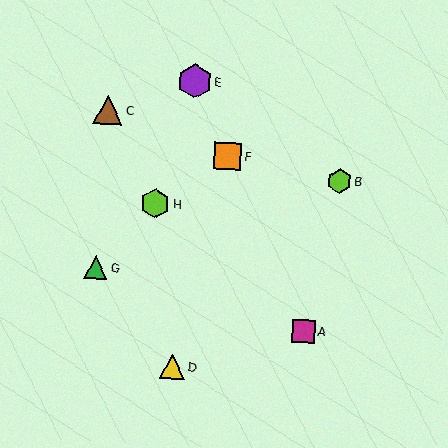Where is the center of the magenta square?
The center of the magenta square is at (304, 331).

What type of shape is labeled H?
Shape H is a lime hexagon.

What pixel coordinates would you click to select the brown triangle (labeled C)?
Click at (108, 110) to select the brown triangle C.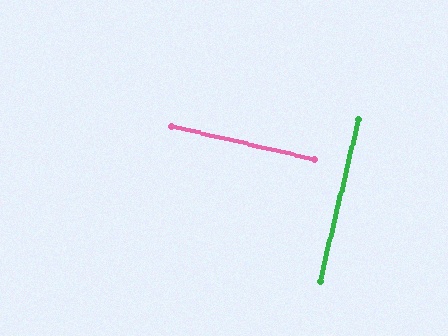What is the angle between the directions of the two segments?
Approximately 89 degrees.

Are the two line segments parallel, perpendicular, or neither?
Perpendicular — they meet at approximately 89°.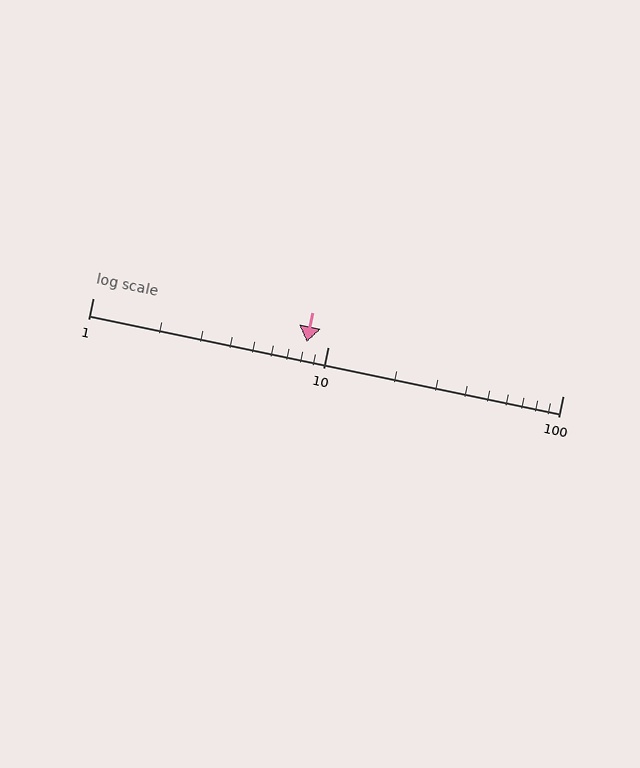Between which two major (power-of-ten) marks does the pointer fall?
The pointer is between 1 and 10.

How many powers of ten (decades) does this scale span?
The scale spans 2 decades, from 1 to 100.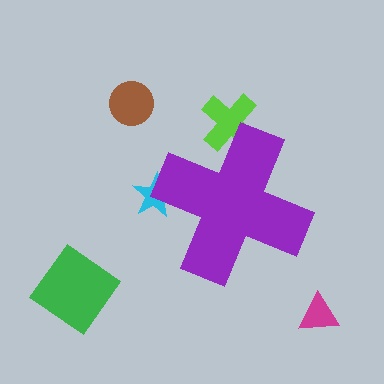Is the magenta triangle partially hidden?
No, the magenta triangle is fully visible.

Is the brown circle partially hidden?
No, the brown circle is fully visible.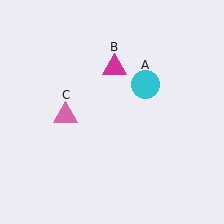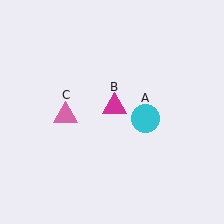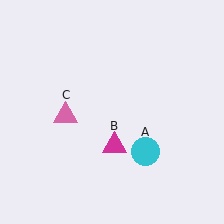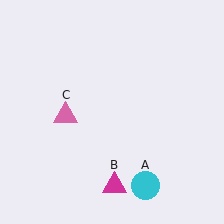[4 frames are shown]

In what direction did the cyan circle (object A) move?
The cyan circle (object A) moved down.